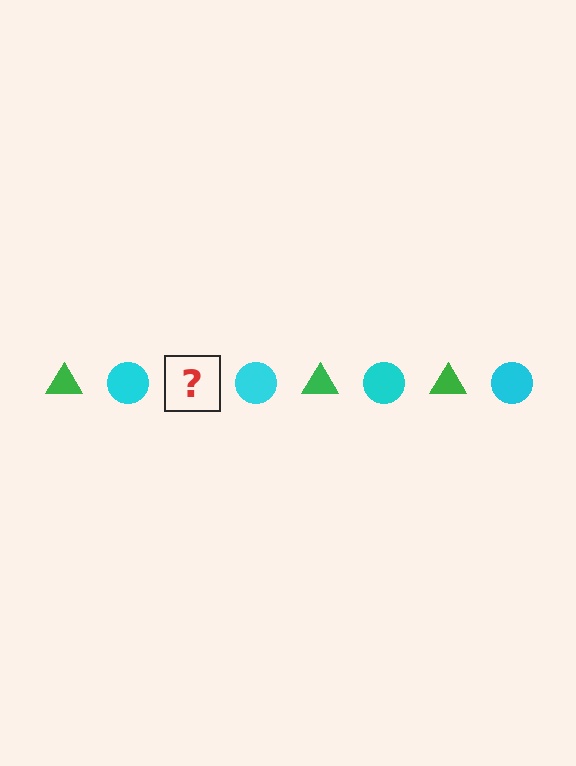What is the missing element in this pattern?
The missing element is a green triangle.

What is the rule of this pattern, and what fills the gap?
The rule is that the pattern alternates between green triangle and cyan circle. The gap should be filled with a green triangle.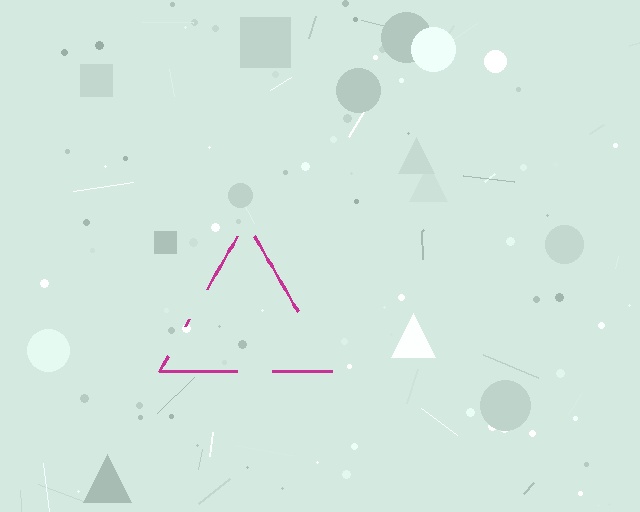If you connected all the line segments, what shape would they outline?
They would outline a triangle.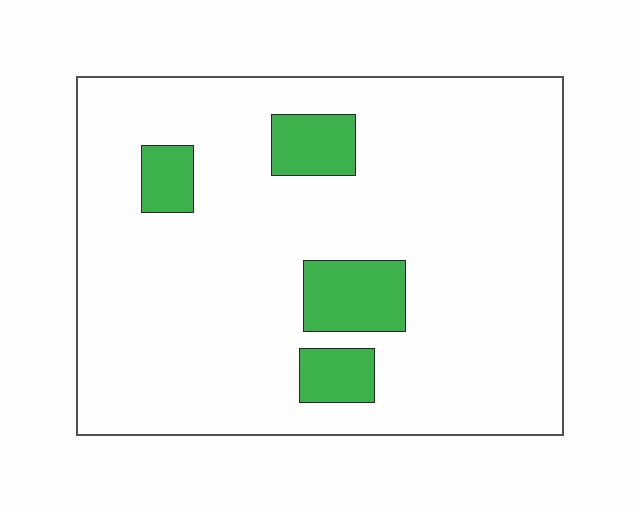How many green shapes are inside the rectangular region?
4.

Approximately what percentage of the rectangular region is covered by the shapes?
Approximately 10%.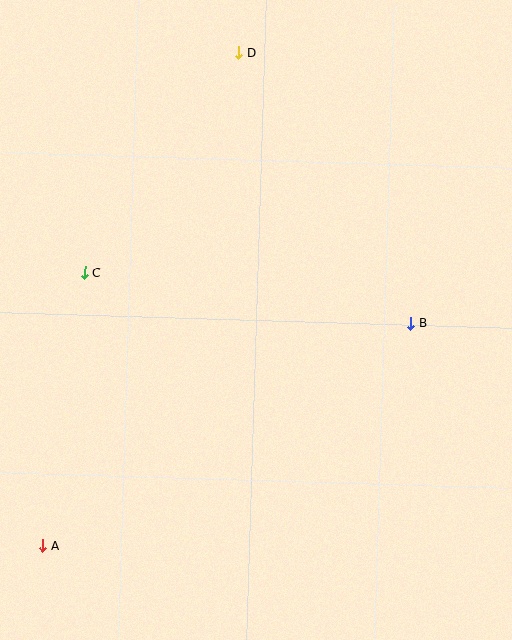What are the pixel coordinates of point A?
Point A is at (43, 545).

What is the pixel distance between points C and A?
The distance between C and A is 276 pixels.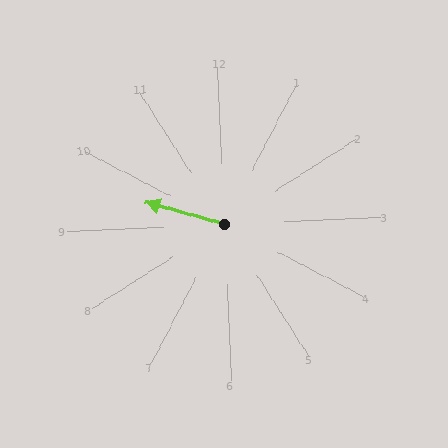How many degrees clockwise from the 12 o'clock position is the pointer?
Approximately 288 degrees.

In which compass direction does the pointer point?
West.